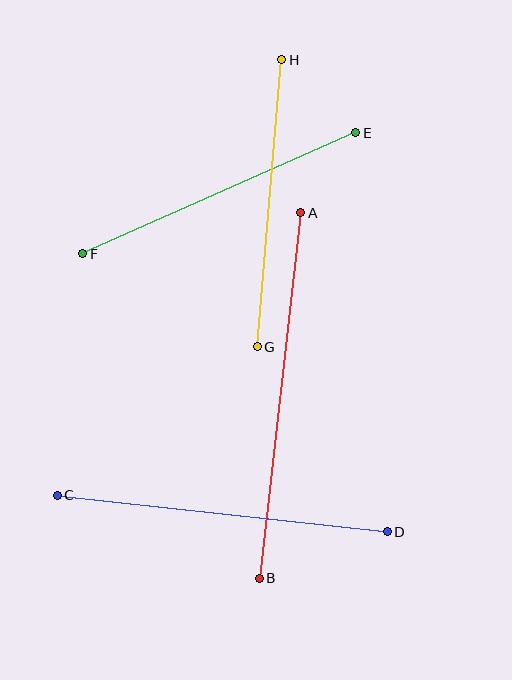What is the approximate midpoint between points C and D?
The midpoint is at approximately (222, 513) pixels.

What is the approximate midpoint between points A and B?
The midpoint is at approximately (280, 396) pixels.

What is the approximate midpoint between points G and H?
The midpoint is at approximately (270, 203) pixels.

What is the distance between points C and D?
The distance is approximately 332 pixels.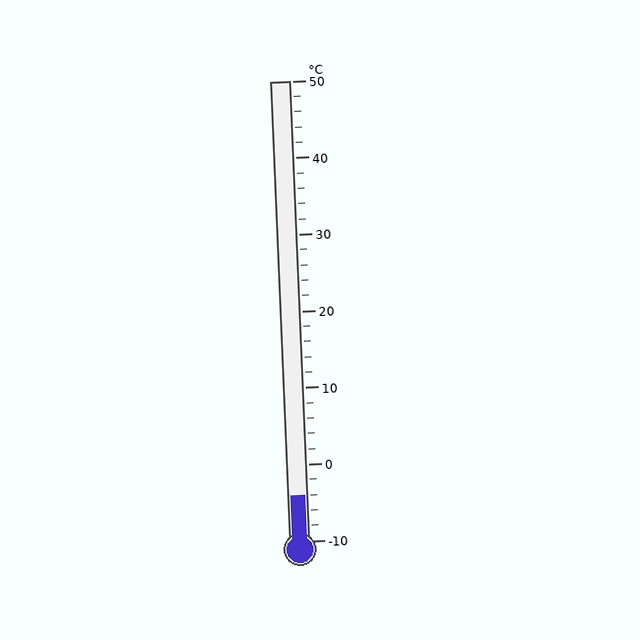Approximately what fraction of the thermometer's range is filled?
The thermometer is filled to approximately 10% of its range.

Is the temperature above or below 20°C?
The temperature is below 20°C.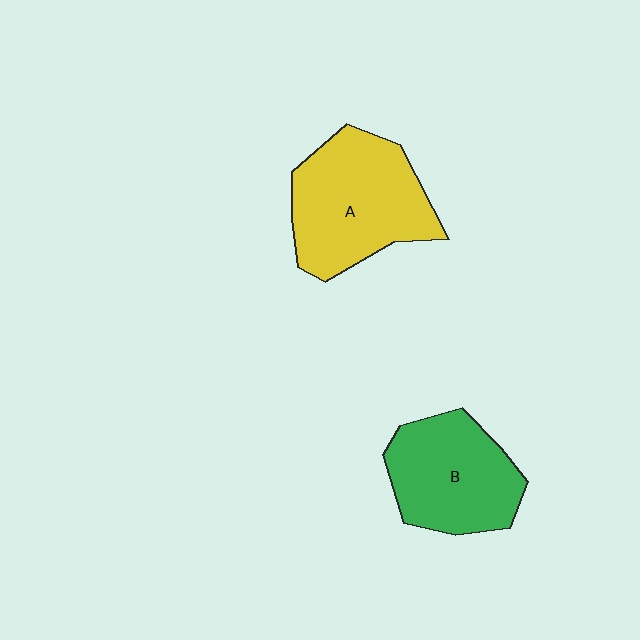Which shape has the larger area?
Shape A (yellow).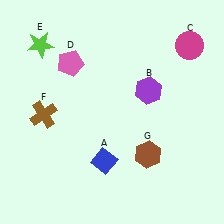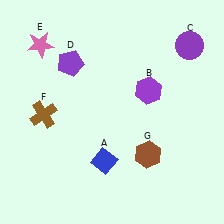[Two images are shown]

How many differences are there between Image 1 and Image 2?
There are 3 differences between the two images.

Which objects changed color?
C changed from magenta to purple. D changed from pink to purple. E changed from lime to pink.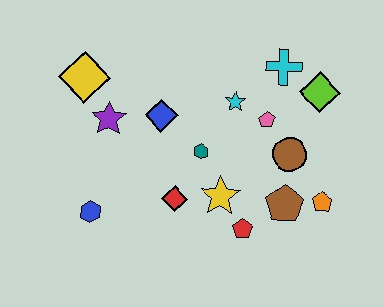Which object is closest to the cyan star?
The pink pentagon is closest to the cyan star.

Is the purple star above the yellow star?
Yes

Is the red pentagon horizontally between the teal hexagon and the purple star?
No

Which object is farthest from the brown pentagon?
The yellow diamond is farthest from the brown pentagon.